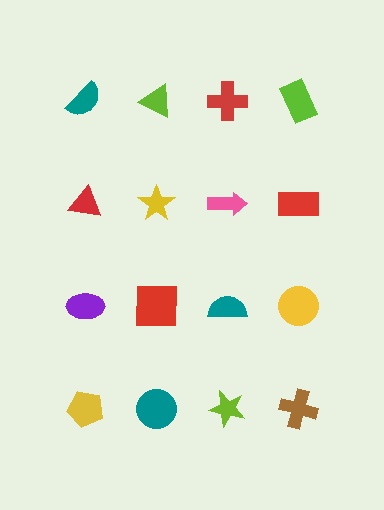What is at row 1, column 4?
A lime rectangle.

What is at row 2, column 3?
A pink arrow.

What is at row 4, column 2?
A teal circle.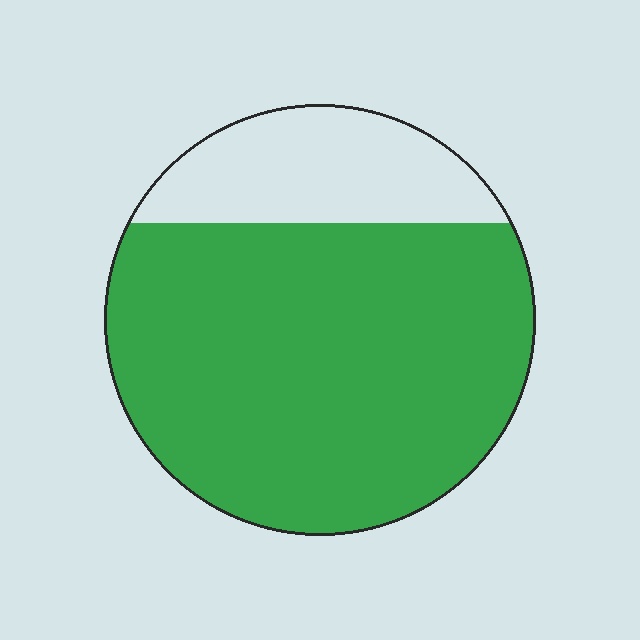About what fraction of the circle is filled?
About four fifths (4/5).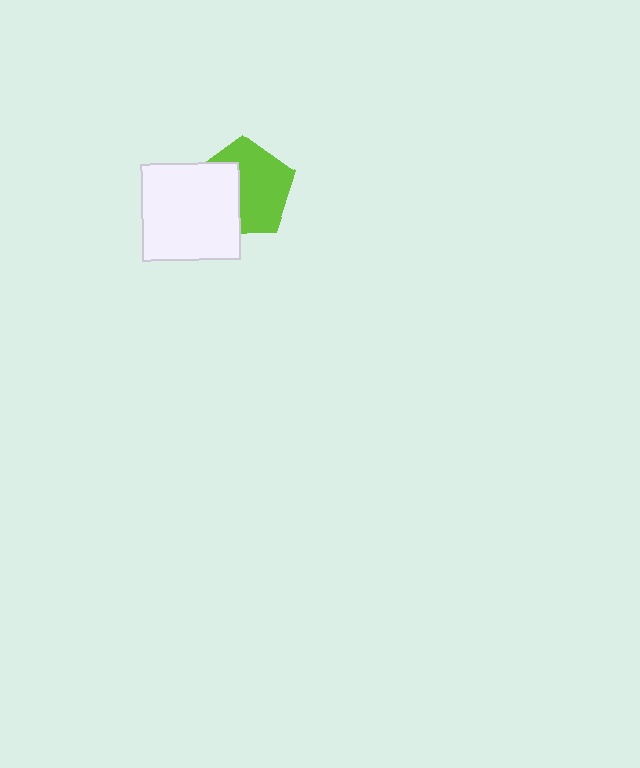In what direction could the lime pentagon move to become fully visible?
The lime pentagon could move right. That would shift it out from behind the white square entirely.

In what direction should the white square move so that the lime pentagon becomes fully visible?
The white square should move left. That is the shortest direction to clear the overlap and leave the lime pentagon fully visible.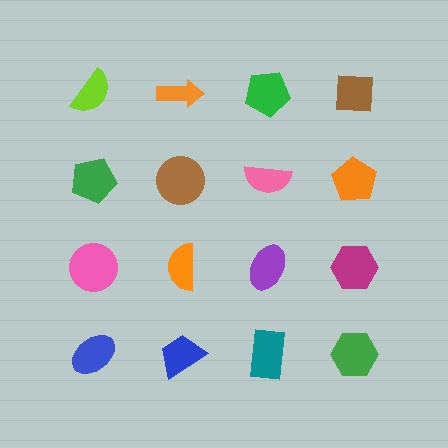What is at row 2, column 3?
A pink semicircle.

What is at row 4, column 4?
A green hexagon.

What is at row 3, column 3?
A purple ellipse.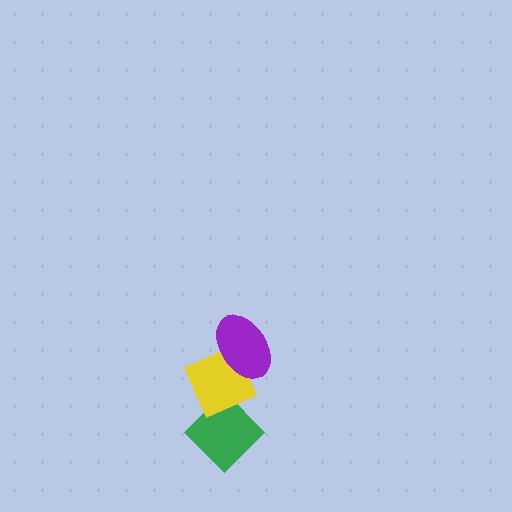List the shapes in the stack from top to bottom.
From top to bottom: the purple ellipse, the yellow diamond, the green diamond.